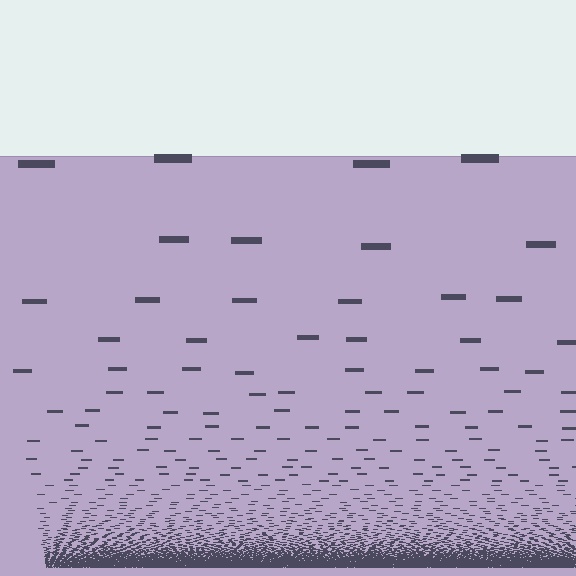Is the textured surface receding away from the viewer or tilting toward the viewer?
The surface appears to tilt toward the viewer. Texture elements get larger and sparser toward the top.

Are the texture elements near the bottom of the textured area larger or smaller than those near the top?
Smaller. The gradient is inverted — elements near the bottom are smaller and denser.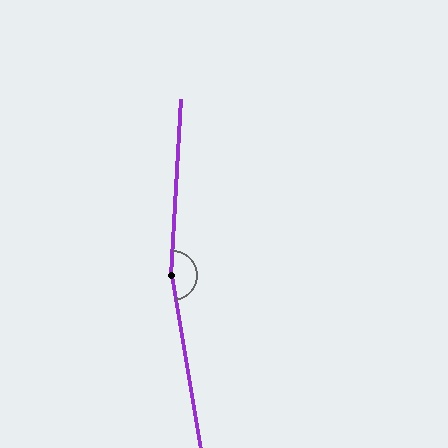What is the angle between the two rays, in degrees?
Approximately 168 degrees.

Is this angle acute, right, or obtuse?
It is obtuse.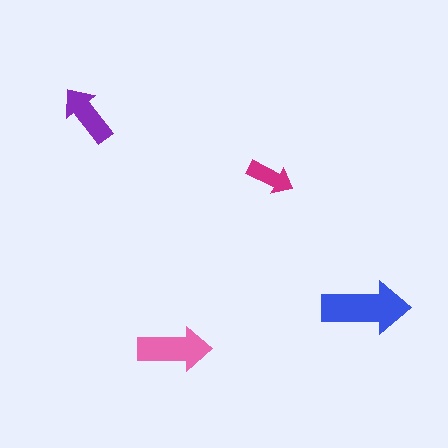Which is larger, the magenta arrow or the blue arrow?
The blue one.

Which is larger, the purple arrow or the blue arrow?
The blue one.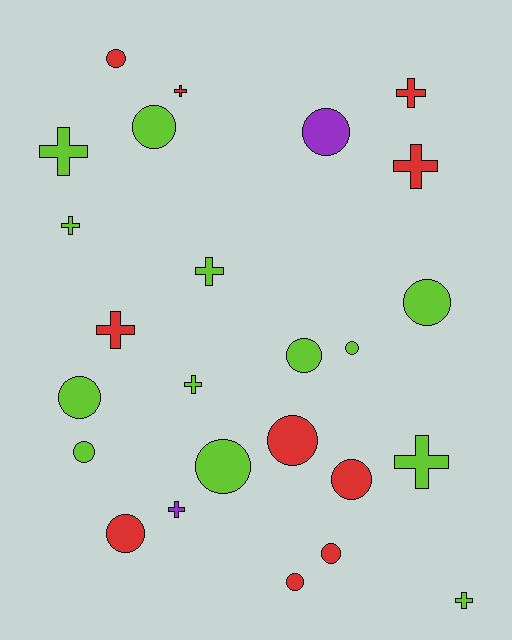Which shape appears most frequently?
Circle, with 14 objects.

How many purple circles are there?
There is 1 purple circle.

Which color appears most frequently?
Lime, with 13 objects.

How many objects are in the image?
There are 25 objects.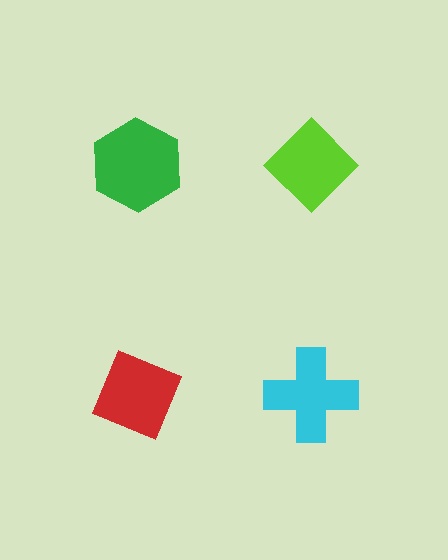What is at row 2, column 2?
A cyan cross.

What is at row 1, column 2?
A lime diamond.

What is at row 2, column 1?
A red diamond.